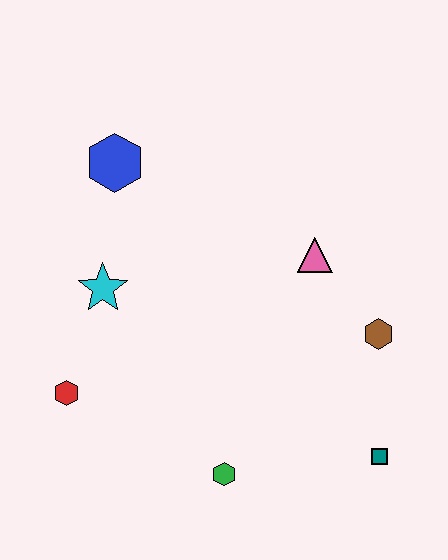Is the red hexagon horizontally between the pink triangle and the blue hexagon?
No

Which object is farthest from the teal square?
The blue hexagon is farthest from the teal square.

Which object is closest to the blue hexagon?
The cyan star is closest to the blue hexagon.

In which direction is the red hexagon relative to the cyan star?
The red hexagon is below the cyan star.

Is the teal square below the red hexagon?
Yes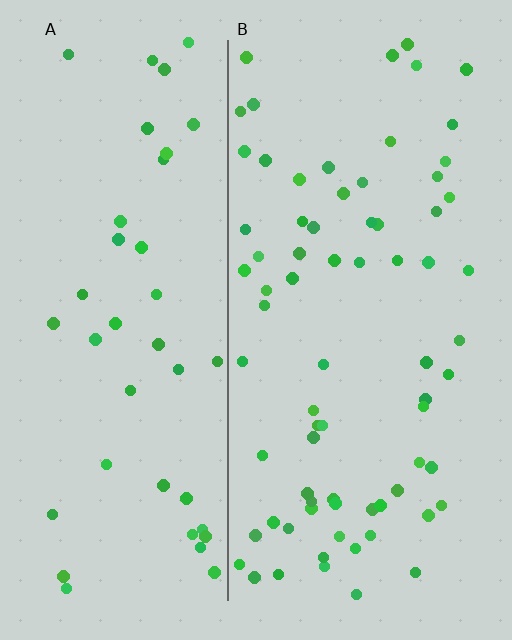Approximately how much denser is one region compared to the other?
Approximately 1.8× — region B over region A.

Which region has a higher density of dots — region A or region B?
B (the right).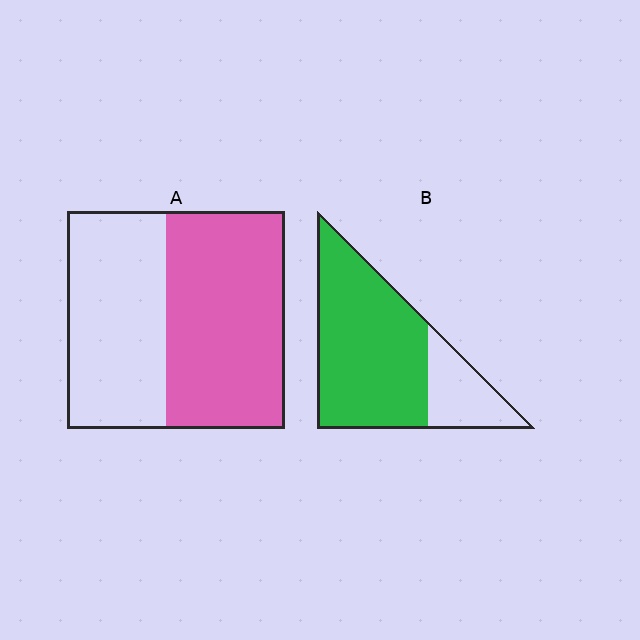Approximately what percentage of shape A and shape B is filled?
A is approximately 55% and B is approximately 75%.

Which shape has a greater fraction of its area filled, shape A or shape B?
Shape B.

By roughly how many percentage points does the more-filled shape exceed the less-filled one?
By roughly 20 percentage points (B over A).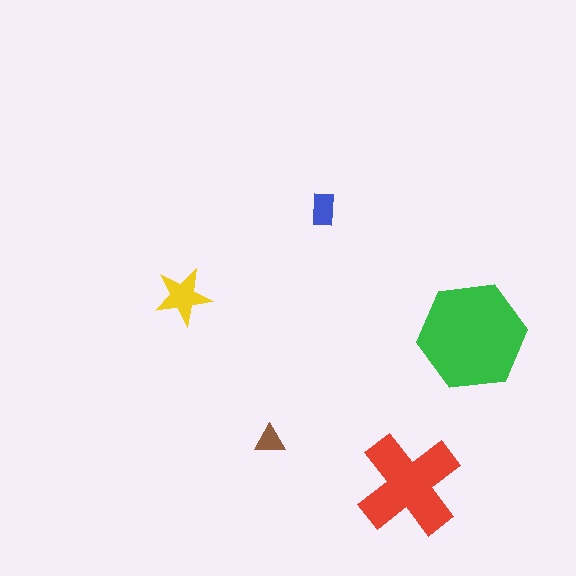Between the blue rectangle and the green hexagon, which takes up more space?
The green hexagon.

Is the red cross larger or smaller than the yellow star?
Larger.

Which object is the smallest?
The brown triangle.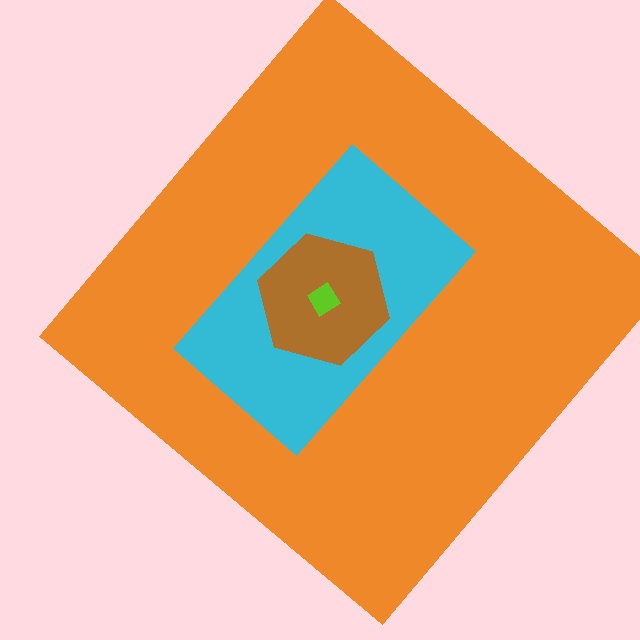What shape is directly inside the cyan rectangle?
The brown hexagon.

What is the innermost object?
The lime diamond.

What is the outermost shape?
The orange diamond.